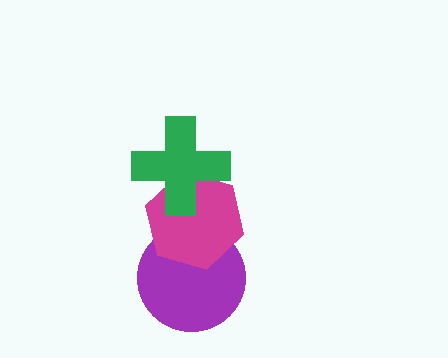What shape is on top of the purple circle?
The magenta hexagon is on top of the purple circle.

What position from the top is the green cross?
The green cross is 1st from the top.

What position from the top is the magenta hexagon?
The magenta hexagon is 2nd from the top.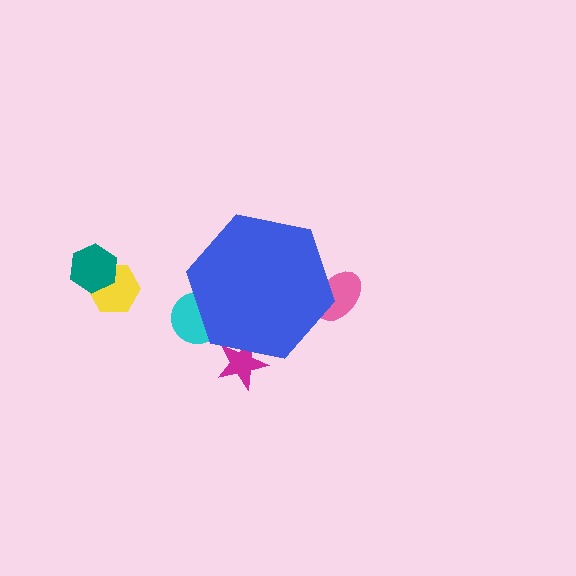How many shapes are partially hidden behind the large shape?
3 shapes are partially hidden.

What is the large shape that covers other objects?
A blue hexagon.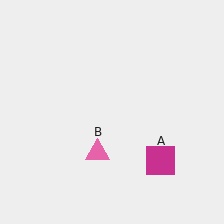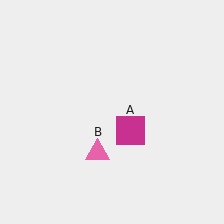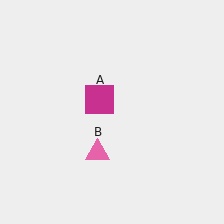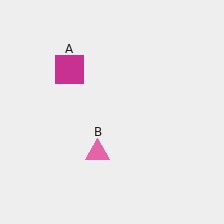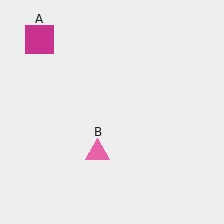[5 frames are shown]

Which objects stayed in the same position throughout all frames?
Pink triangle (object B) remained stationary.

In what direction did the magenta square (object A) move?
The magenta square (object A) moved up and to the left.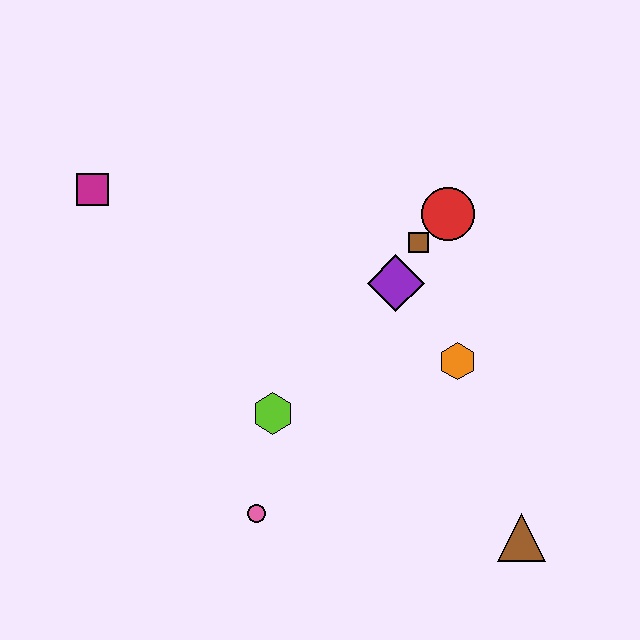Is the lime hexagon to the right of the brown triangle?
No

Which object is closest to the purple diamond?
The brown square is closest to the purple diamond.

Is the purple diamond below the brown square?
Yes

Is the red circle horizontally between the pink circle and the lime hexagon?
No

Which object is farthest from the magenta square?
The brown triangle is farthest from the magenta square.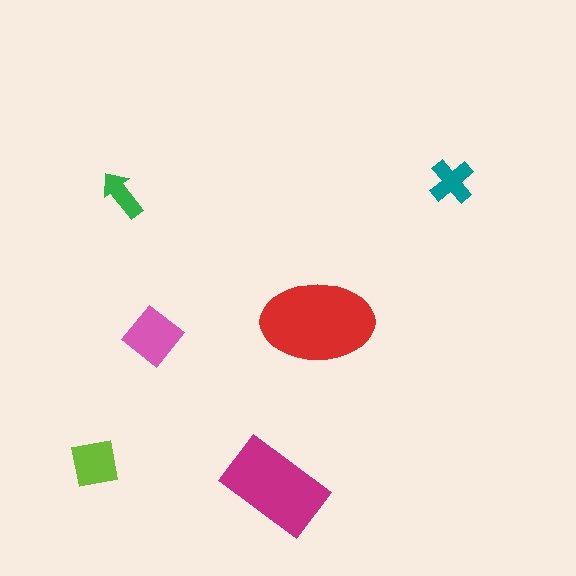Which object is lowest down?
The magenta rectangle is bottommost.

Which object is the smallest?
The green arrow.